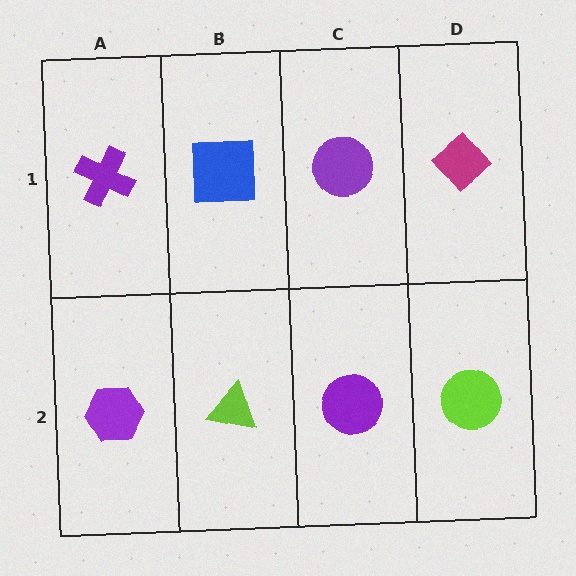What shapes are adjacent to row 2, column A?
A purple cross (row 1, column A), a lime triangle (row 2, column B).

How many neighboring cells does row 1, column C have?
3.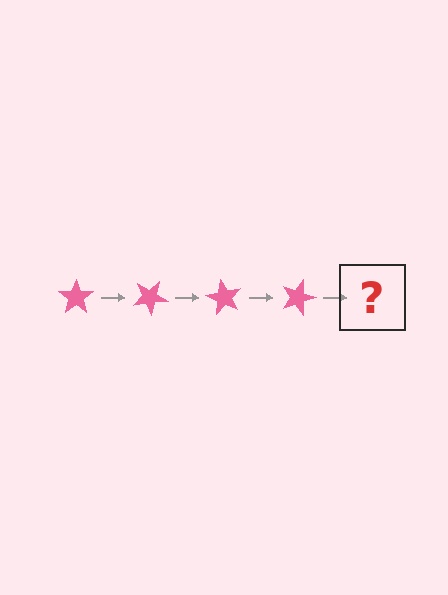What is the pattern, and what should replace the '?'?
The pattern is that the star rotates 30 degrees each step. The '?' should be a pink star rotated 120 degrees.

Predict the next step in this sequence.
The next step is a pink star rotated 120 degrees.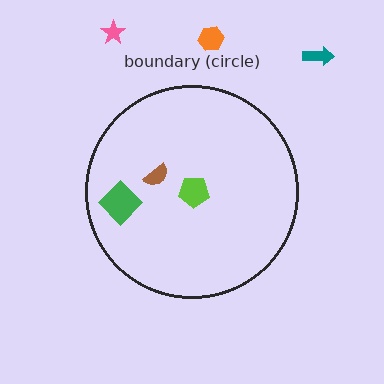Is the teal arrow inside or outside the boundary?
Outside.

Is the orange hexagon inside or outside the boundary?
Outside.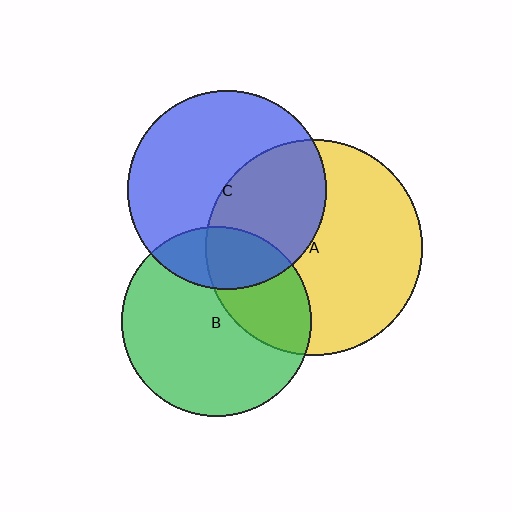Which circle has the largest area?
Circle A (yellow).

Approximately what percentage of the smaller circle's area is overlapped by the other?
Approximately 20%.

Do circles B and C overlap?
Yes.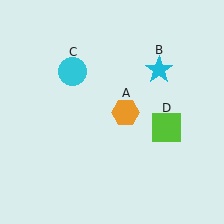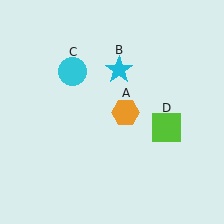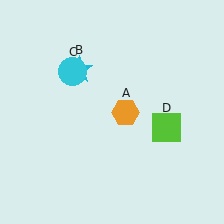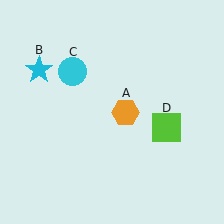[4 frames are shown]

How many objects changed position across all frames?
1 object changed position: cyan star (object B).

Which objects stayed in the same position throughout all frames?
Orange hexagon (object A) and cyan circle (object C) and lime square (object D) remained stationary.